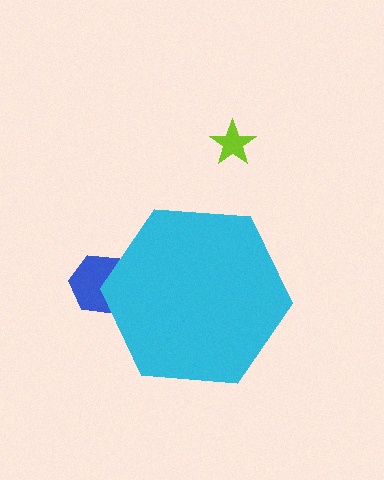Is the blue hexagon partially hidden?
Yes, the blue hexagon is partially hidden behind the cyan hexagon.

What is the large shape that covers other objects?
A cyan hexagon.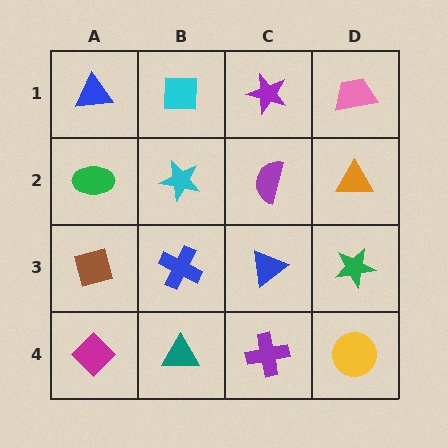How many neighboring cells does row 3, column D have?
3.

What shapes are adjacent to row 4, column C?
A blue triangle (row 3, column C), a teal triangle (row 4, column B), a yellow circle (row 4, column D).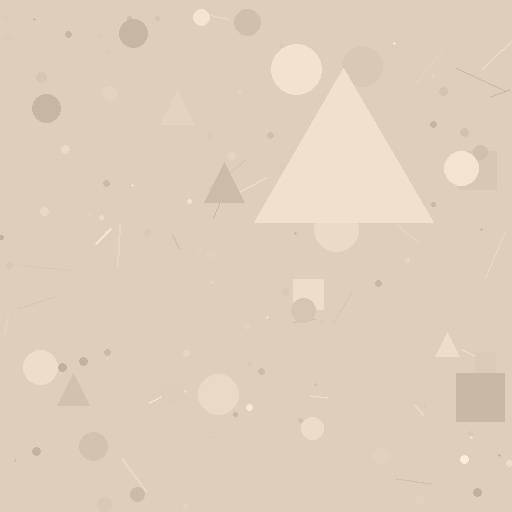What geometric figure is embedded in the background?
A triangle is embedded in the background.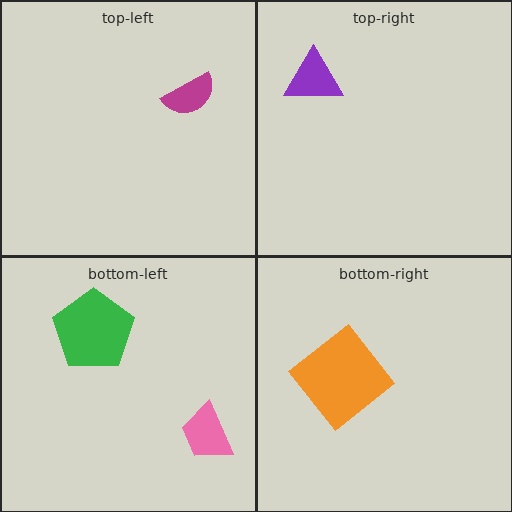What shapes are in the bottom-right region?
The orange diamond.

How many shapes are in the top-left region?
1.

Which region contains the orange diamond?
The bottom-right region.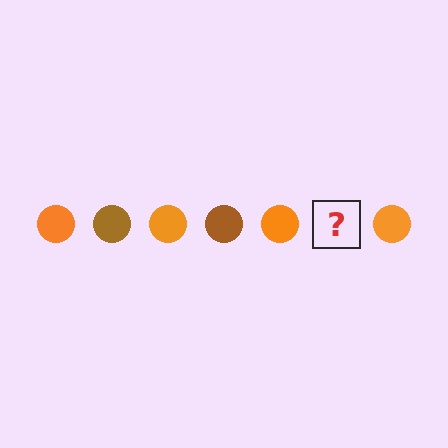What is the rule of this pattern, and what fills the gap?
The rule is that the pattern cycles through orange, brown circles. The gap should be filled with a brown circle.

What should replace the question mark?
The question mark should be replaced with a brown circle.